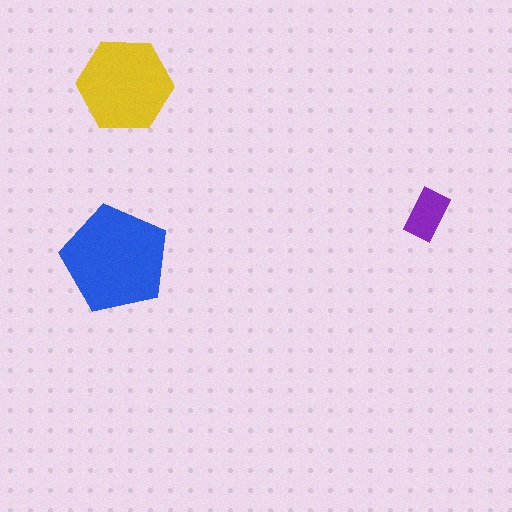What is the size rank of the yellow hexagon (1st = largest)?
2nd.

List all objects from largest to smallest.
The blue pentagon, the yellow hexagon, the purple rectangle.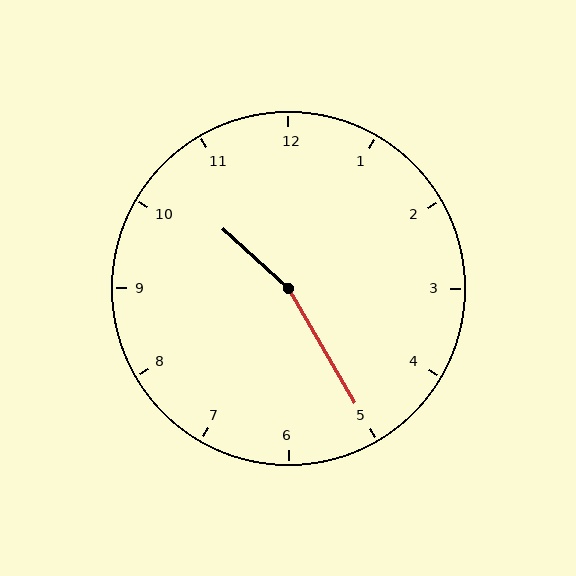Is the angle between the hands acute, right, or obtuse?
It is obtuse.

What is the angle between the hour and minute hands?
Approximately 162 degrees.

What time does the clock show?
10:25.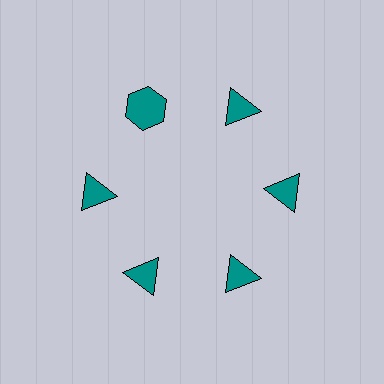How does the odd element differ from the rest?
It has a different shape: hexagon instead of triangle.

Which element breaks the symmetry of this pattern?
The teal hexagon at roughly the 11 o'clock position breaks the symmetry. All other shapes are teal triangles.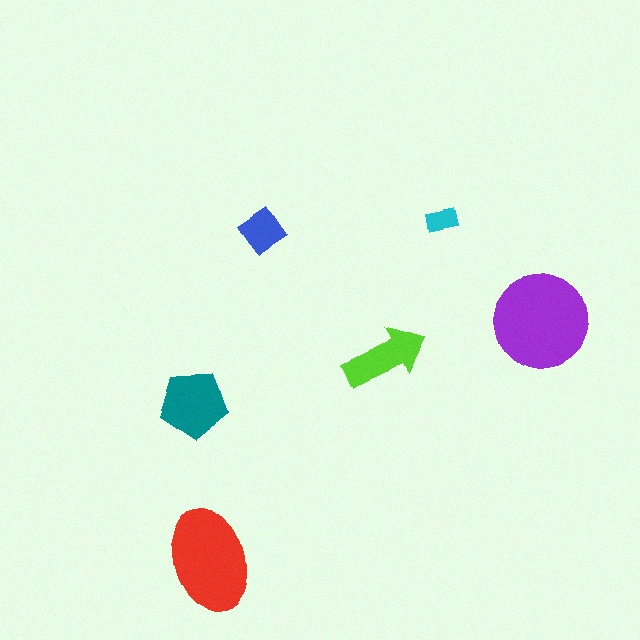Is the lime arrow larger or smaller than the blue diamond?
Larger.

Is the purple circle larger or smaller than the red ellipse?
Larger.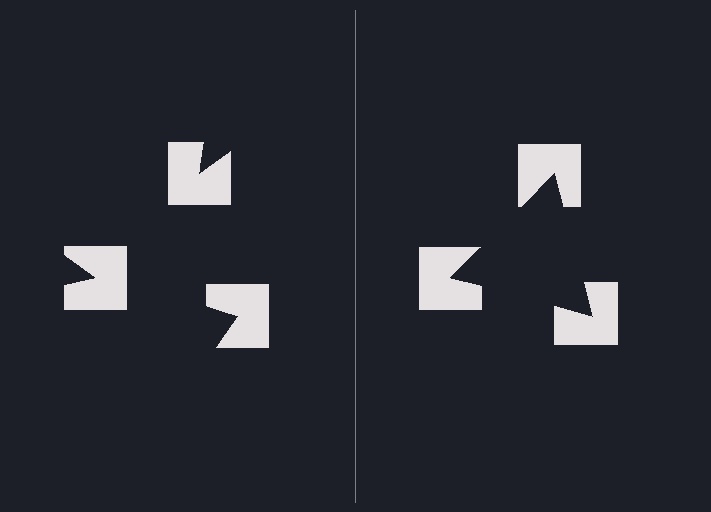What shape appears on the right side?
An illusory triangle.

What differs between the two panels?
The notched squares are positioned identically on both sides; only the wedge orientations differ. On the right they align to a triangle; on the left they are misaligned.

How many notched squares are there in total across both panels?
6 — 3 on each side.